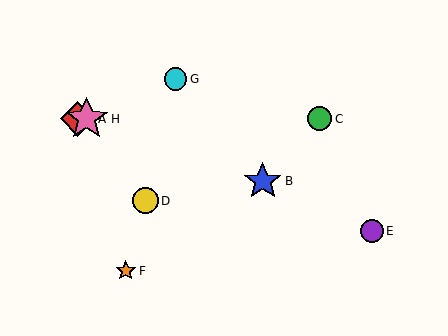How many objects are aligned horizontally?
3 objects (A, C, H) are aligned horizontally.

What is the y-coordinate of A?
Object A is at y≈119.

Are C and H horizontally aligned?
Yes, both are at y≈119.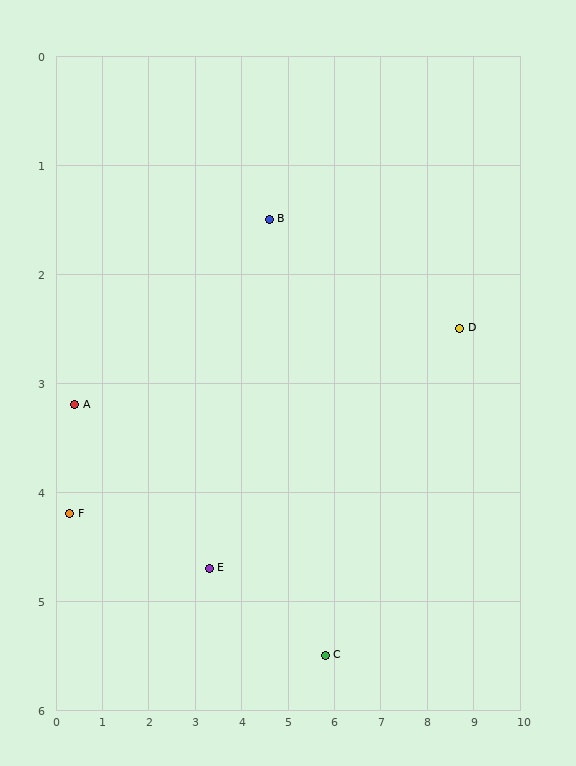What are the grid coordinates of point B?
Point B is at approximately (4.6, 1.5).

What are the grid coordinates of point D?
Point D is at approximately (8.7, 2.5).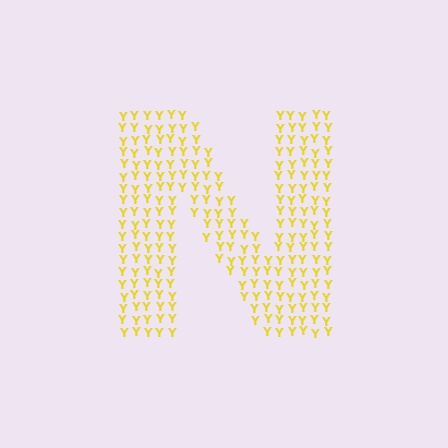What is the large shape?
The large shape is the letter N.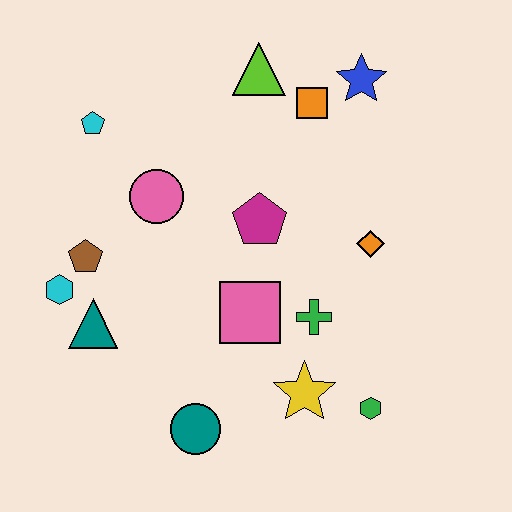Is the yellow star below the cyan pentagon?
Yes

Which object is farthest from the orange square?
The teal circle is farthest from the orange square.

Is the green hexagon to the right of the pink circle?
Yes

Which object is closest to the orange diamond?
The green cross is closest to the orange diamond.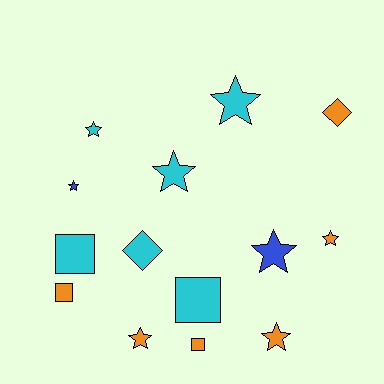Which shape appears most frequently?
Star, with 8 objects.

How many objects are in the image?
There are 14 objects.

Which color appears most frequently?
Orange, with 6 objects.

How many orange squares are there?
There are 2 orange squares.